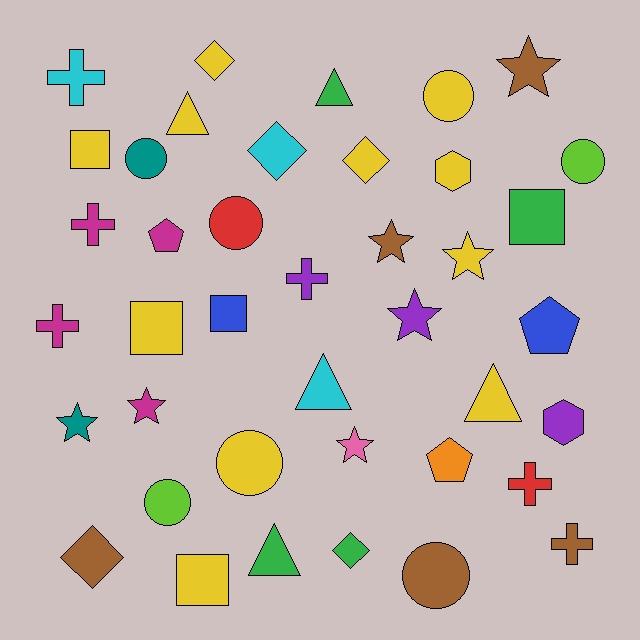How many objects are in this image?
There are 40 objects.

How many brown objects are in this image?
There are 5 brown objects.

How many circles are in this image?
There are 7 circles.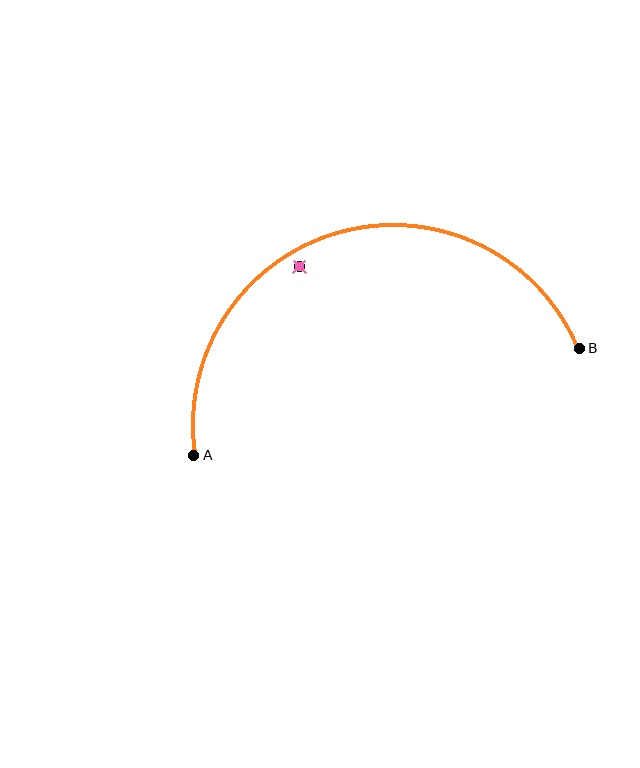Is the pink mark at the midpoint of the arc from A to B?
No — the pink mark does not lie on the arc at all. It sits slightly inside the curve.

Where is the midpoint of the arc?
The arc midpoint is the point on the curve farthest from the straight line joining A and B. It sits above that line.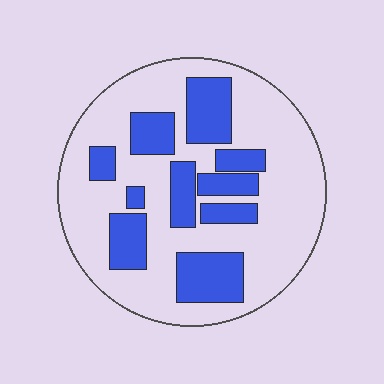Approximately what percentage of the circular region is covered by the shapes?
Approximately 30%.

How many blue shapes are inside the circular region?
10.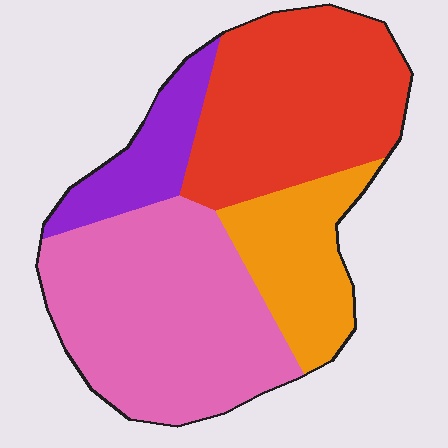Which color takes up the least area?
Purple, at roughly 10%.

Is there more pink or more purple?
Pink.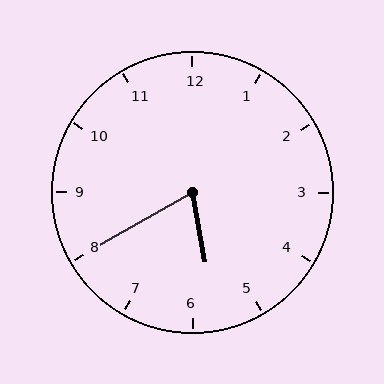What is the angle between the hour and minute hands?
Approximately 70 degrees.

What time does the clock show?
5:40.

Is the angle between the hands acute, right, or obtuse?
It is acute.